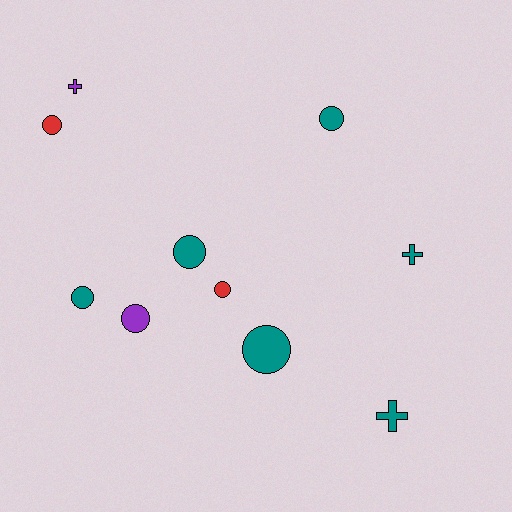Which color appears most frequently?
Teal, with 6 objects.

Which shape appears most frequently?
Circle, with 7 objects.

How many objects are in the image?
There are 10 objects.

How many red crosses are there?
There are no red crosses.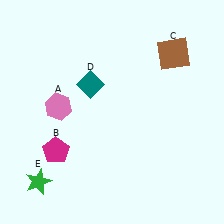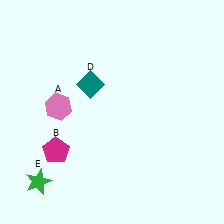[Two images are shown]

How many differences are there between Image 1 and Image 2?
There is 1 difference between the two images.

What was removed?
The brown square (C) was removed in Image 2.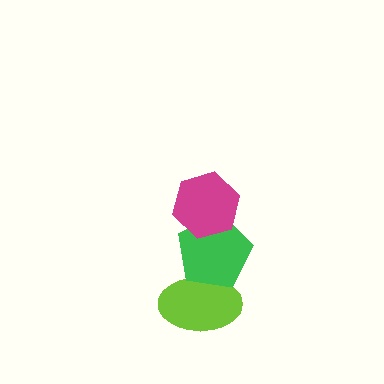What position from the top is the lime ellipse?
The lime ellipse is 3rd from the top.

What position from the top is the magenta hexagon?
The magenta hexagon is 1st from the top.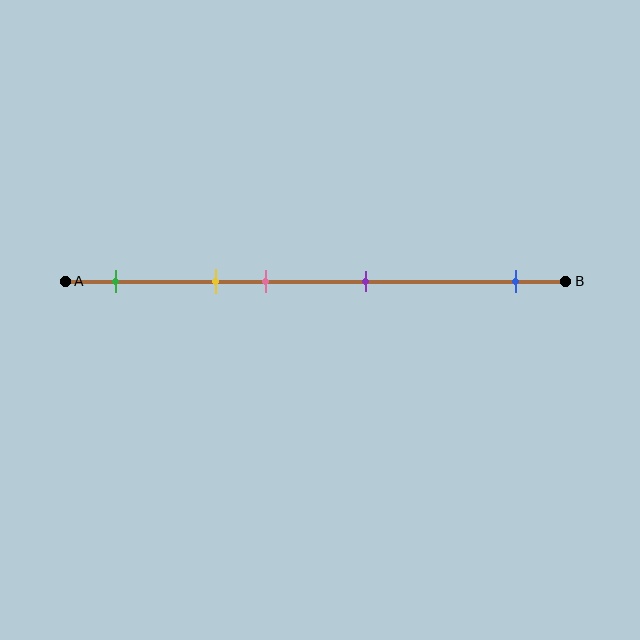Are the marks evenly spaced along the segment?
No, the marks are not evenly spaced.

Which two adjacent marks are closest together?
The yellow and pink marks are the closest adjacent pair.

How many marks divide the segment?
There are 5 marks dividing the segment.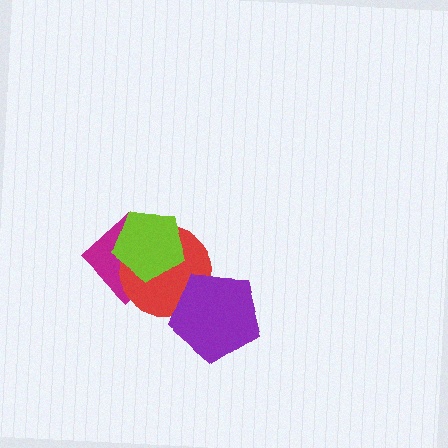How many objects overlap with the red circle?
3 objects overlap with the red circle.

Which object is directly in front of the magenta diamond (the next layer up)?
The red circle is directly in front of the magenta diamond.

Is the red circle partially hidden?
Yes, it is partially covered by another shape.